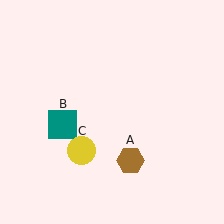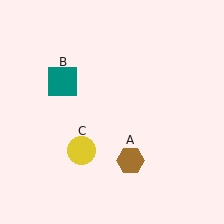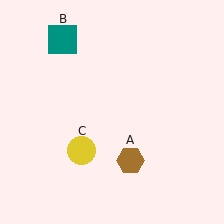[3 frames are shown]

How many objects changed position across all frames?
1 object changed position: teal square (object B).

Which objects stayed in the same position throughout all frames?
Brown hexagon (object A) and yellow circle (object C) remained stationary.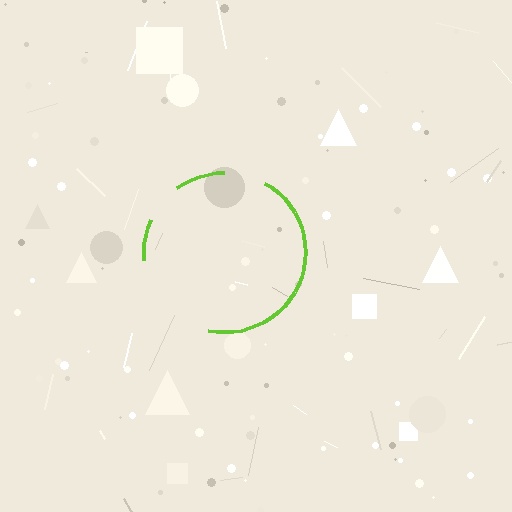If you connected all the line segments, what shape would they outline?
They would outline a circle.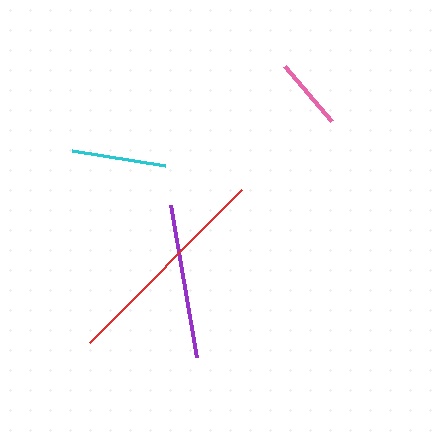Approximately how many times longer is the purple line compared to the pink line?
The purple line is approximately 2.1 times the length of the pink line.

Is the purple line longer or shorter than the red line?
The red line is longer than the purple line.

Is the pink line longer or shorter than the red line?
The red line is longer than the pink line.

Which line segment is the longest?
The red line is the longest at approximately 215 pixels.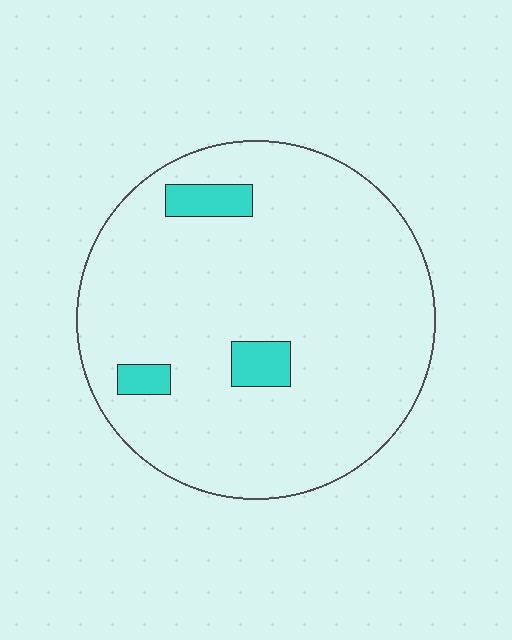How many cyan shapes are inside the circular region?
3.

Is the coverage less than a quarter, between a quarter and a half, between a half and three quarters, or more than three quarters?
Less than a quarter.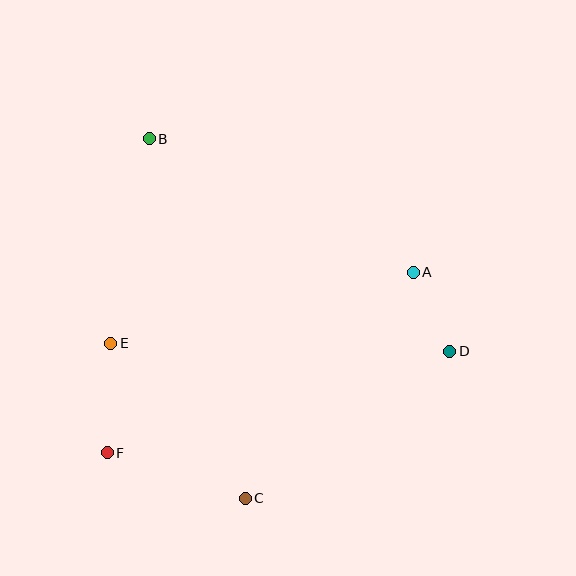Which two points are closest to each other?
Points A and D are closest to each other.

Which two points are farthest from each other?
Points B and C are farthest from each other.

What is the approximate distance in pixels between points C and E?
The distance between C and E is approximately 205 pixels.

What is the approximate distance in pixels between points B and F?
The distance between B and F is approximately 317 pixels.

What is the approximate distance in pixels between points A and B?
The distance between A and B is approximately 296 pixels.